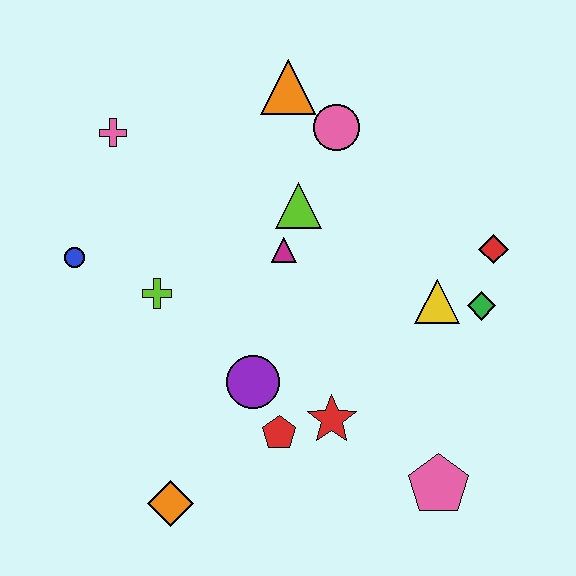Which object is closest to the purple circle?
The red pentagon is closest to the purple circle.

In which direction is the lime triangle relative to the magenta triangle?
The lime triangle is above the magenta triangle.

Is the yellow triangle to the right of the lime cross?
Yes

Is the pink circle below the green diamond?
No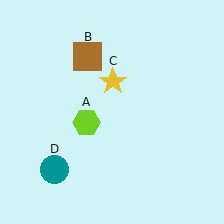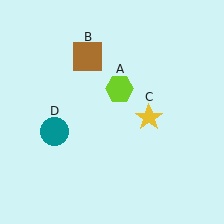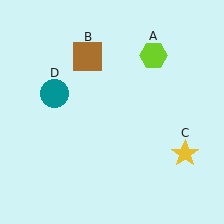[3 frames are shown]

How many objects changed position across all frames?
3 objects changed position: lime hexagon (object A), yellow star (object C), teal circle (object D).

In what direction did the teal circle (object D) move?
The teal circle (object D) moved up.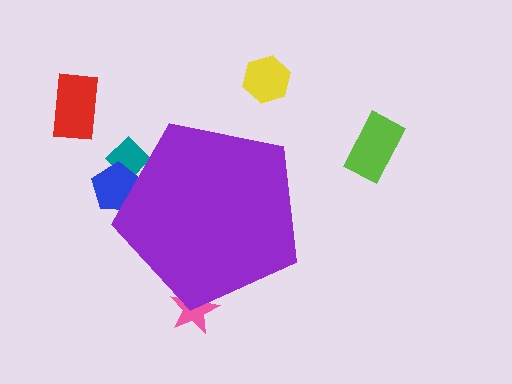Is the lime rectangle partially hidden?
No, the lime rectangle is fully visible.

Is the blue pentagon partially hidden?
Yes, the blue pentagon is partially hidden behind the purple pentagon.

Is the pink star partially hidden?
Yes, the pink star is partially hidden behind the purple pentagon.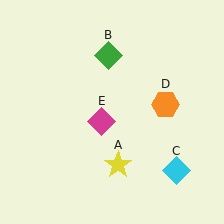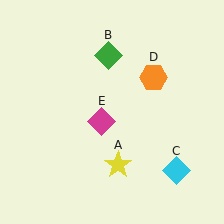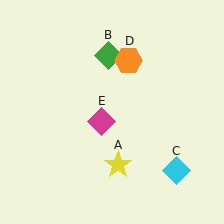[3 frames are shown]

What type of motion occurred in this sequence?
The orange hexagon (object D) rotated counterclockwise around the center of the scene.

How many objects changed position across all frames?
1 object changed position: orange hexagon (object D).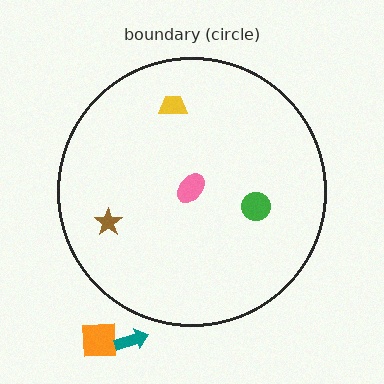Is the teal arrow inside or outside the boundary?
Outside.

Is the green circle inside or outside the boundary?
Inside.